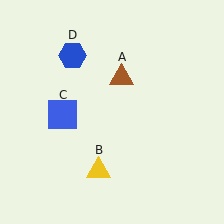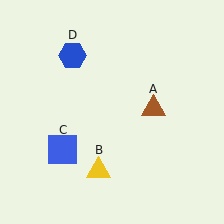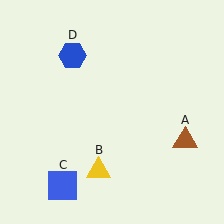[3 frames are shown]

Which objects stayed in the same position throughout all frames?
Yellow triangle (object B) and blue hexagon (object D) remained stationary.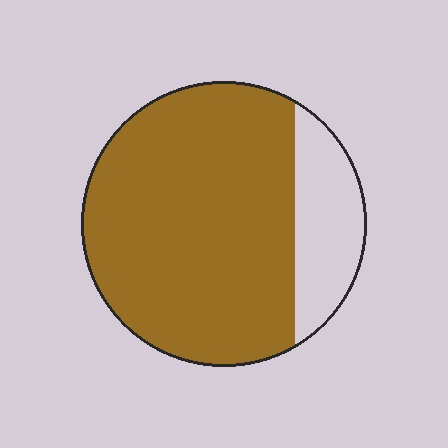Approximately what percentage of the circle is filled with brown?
Approximately 80%.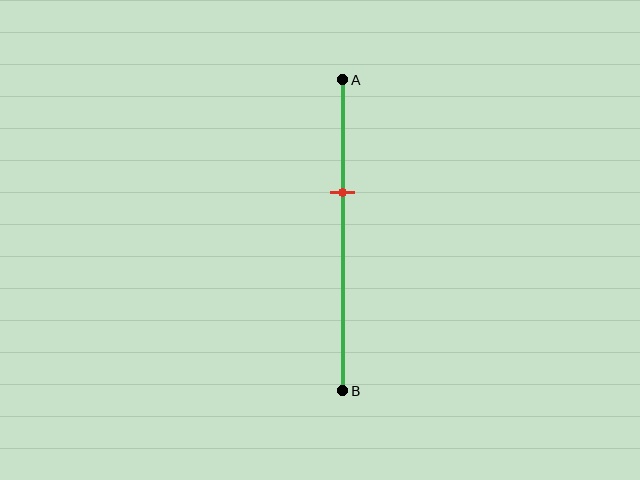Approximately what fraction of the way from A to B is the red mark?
The red mark is approximately 35% of the way from A to B.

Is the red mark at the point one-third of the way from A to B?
No, the mark is at about 35% from A, not at the 33% one-third point.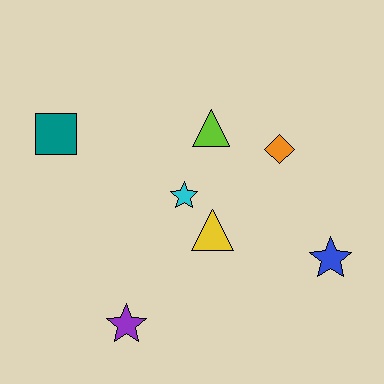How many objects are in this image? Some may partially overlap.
There are 7 objects.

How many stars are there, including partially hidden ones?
There are 3 stars.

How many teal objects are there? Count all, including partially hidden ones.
There is 1 teal object.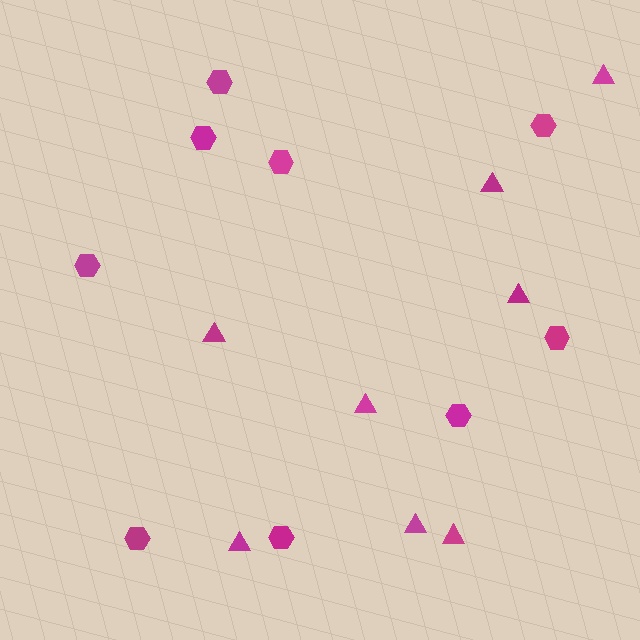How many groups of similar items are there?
There are 2 groups: one group of triangles (8) and one group of hexagons (9).